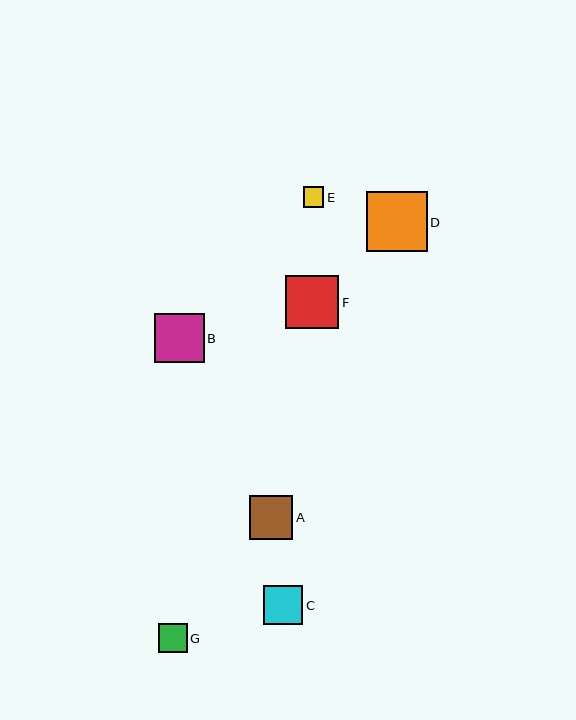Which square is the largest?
Square D is the largest with a size of approximately 60 pixels.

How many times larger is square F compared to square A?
Square F is approximately 1.2 times the size of square A.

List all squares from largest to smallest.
From largest to smallest: D, F, B, A, C, G, E.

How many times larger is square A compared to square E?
Square A is approximately 2.1 times the size of square E.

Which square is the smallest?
Square E is the smallest with a size of approximately 21 pixels.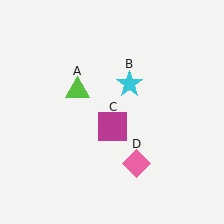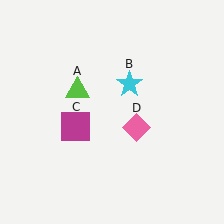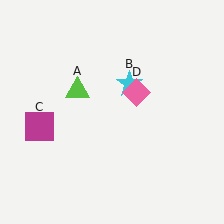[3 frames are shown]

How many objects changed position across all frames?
2 objects changed position: magenta square (object C), pink diamond (object D).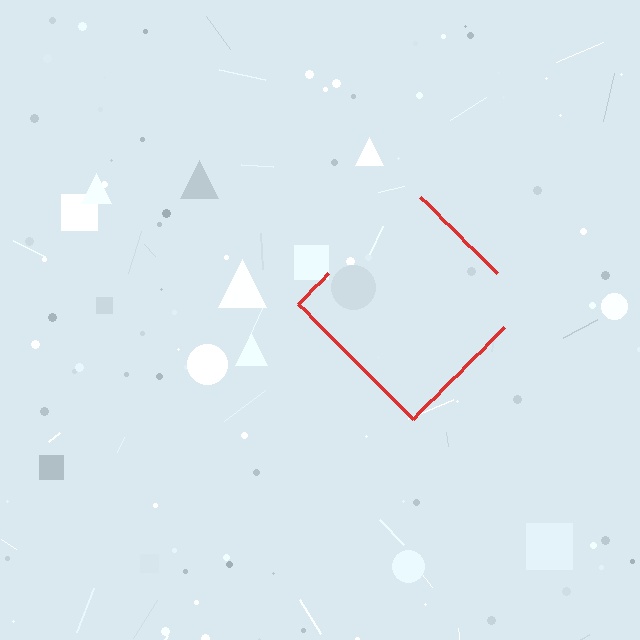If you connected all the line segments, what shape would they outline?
They would outline a diamond.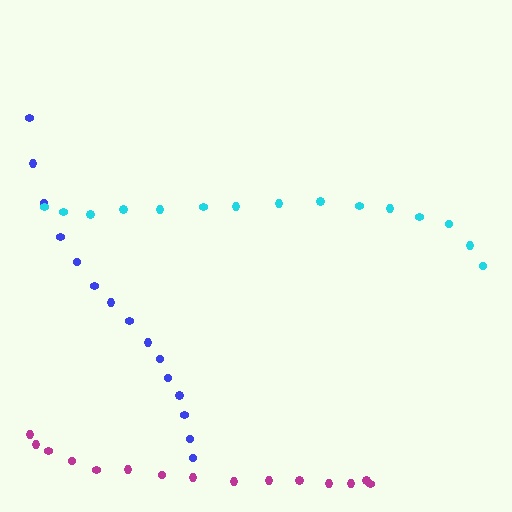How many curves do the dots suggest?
There are 3 distinct paths.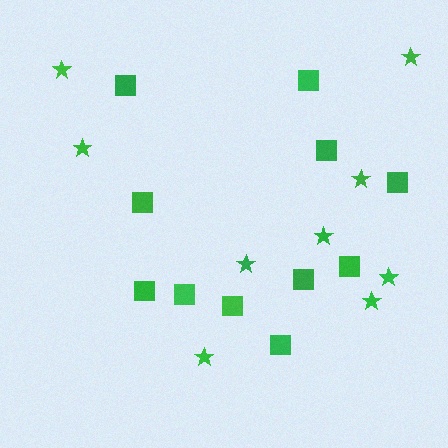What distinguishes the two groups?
There are 2 groups: one group of squares (11) and one group of stars (9).